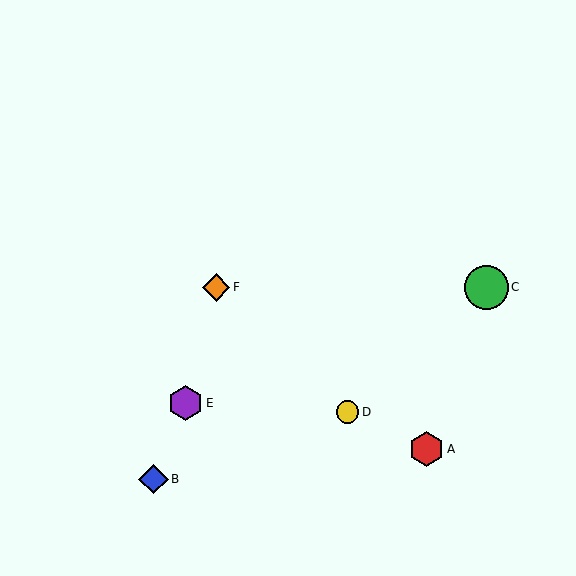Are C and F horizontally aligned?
Yes, both are at y≈287.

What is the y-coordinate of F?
Object F is at y≈287.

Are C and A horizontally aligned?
No, C is at y≈287 and A is at y≈449.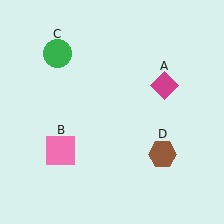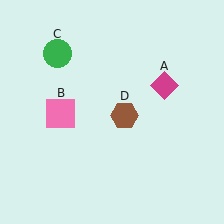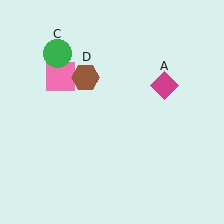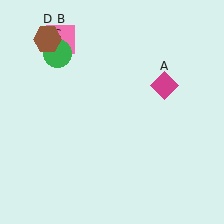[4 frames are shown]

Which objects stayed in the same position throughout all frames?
Magenta diamond (object A) and green circle (object C) remained stationary.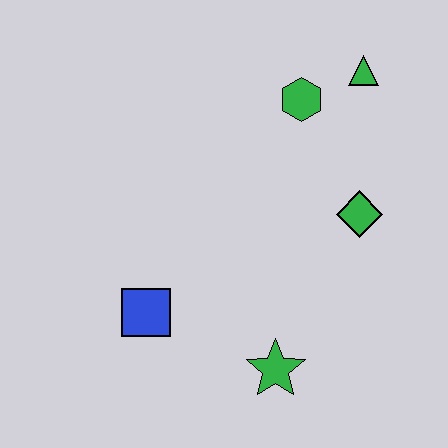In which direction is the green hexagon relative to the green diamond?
The green hexagon is above the green diamond.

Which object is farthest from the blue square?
The green triangle is farthest from the blue square.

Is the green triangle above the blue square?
Yes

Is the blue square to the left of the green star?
Yes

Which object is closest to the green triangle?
The green hexagon is closest to the green triangle.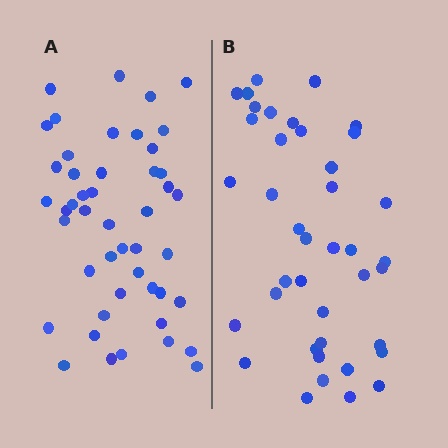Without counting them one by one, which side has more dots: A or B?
Region A (the left region) has more dots.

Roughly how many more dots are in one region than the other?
Region A has roughly 8 or so more dots than region B.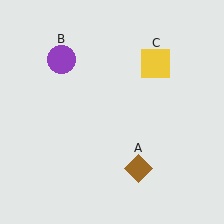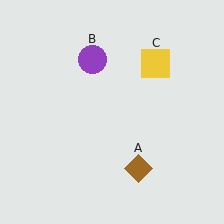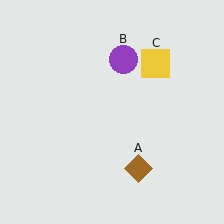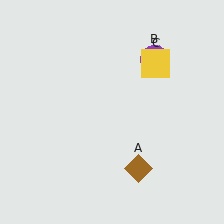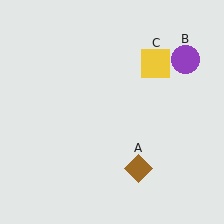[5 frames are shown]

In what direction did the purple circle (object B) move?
The purple circle (object B) moved right.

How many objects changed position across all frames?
1 object changed position: purple circle (object B).